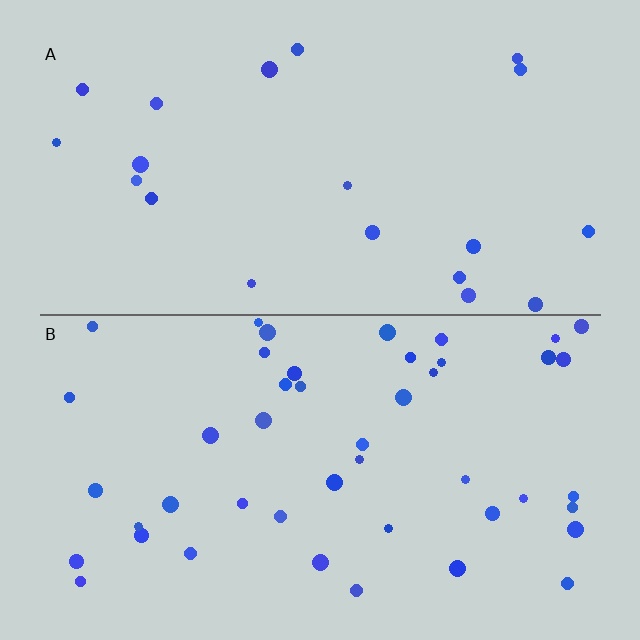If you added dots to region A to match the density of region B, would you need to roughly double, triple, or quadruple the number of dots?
Approximately double.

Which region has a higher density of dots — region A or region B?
B (the bottom).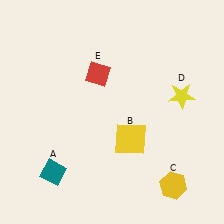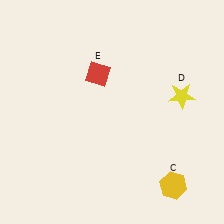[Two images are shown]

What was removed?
The yellow square (B), the teal diamond (A) were removed in Image 2.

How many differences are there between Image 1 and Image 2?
There are 2 differences between the two images.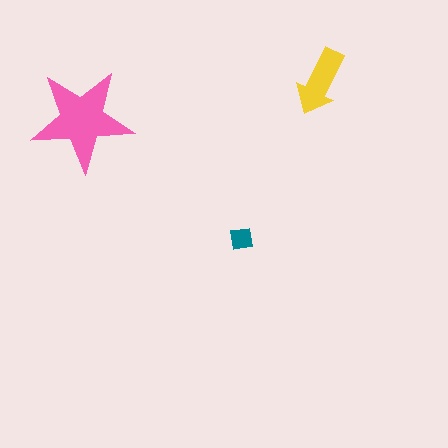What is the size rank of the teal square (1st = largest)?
3rd.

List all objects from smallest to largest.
The teal square, the yellow arrow, the pink star.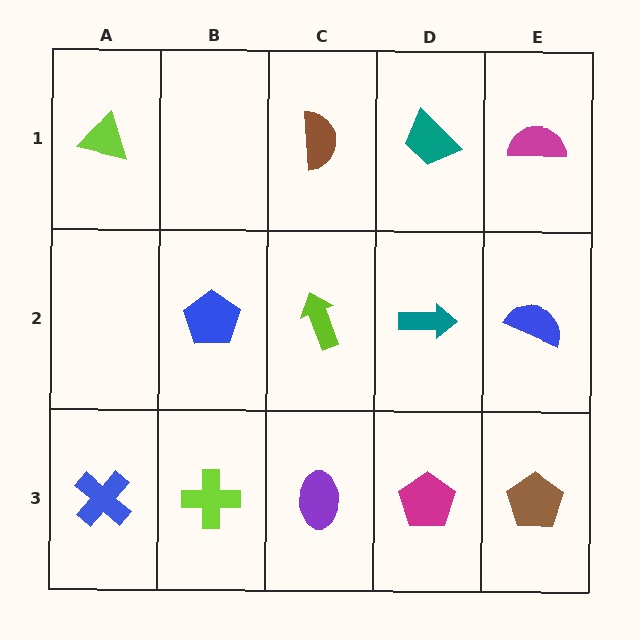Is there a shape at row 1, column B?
No, that cell is empty.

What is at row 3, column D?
A magenta pentagon.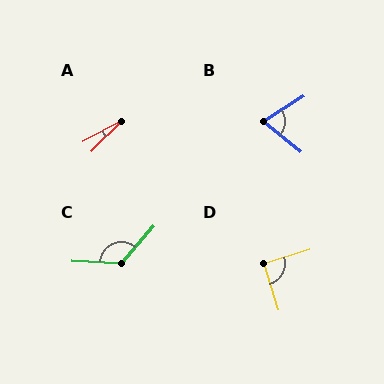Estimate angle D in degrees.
Approximately 91 degrees.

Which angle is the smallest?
A, at approximately 18 degrees.